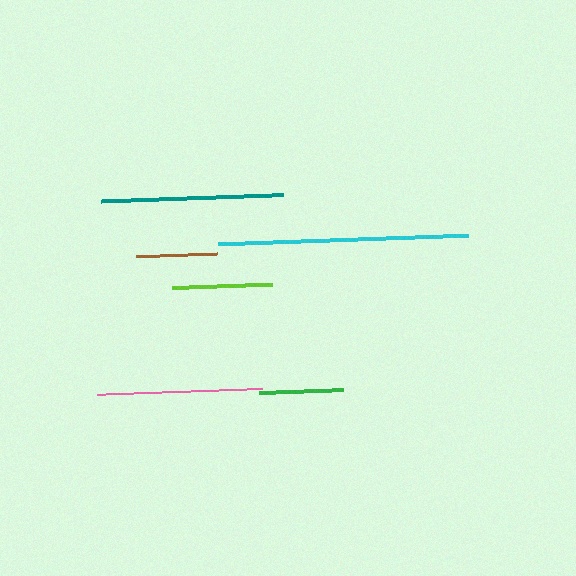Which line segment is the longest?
The cyan line is the longest at approximately 250 pixels.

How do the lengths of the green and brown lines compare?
The green and brown lines are approximately the same length.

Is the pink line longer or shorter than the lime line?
The pink line is longer than the lime line.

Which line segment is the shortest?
The brown line is the shortest at approximately 80 pixels.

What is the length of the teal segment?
The teal segment is approximately 183 pixels long.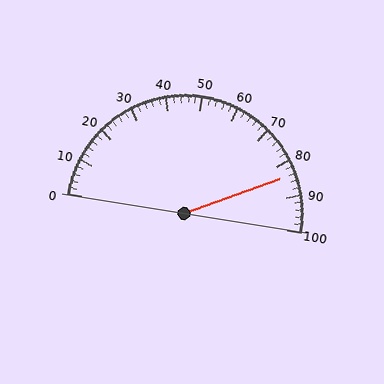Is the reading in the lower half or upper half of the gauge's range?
The reading is in the upper half of the range (0 to 100).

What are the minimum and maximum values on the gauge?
The gauge ranges from 0 to 100.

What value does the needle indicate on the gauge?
The needle indicates approximately 84.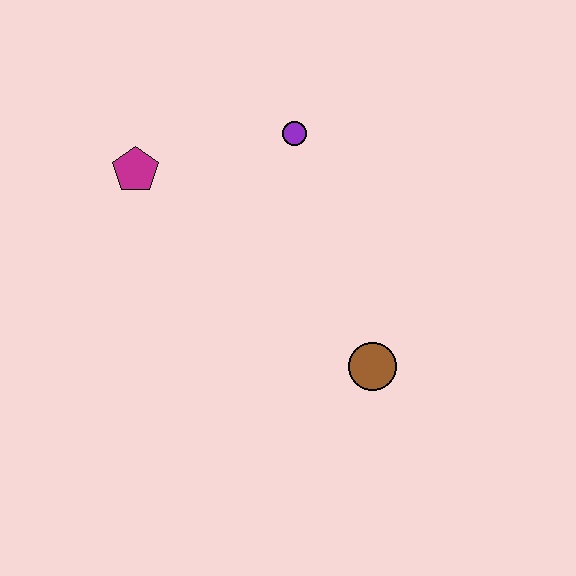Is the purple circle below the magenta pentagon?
No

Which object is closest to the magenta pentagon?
The purple circle is closest to the magenta pentagon.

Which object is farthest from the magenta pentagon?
The brown circle is farthest from the magenta pentagon.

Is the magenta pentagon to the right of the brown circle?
No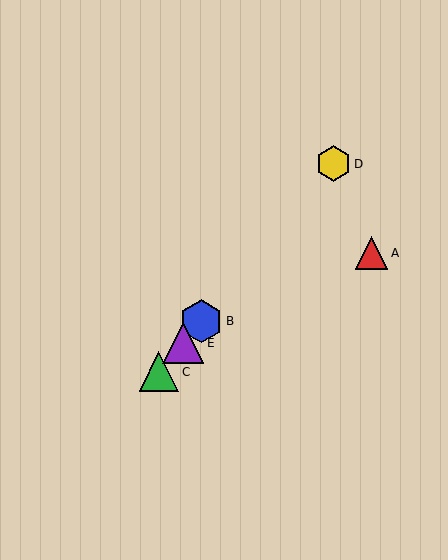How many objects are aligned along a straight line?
4 objects (B, C, D, E) are aligned along a straight line.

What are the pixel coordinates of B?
Object B is at (201, 321).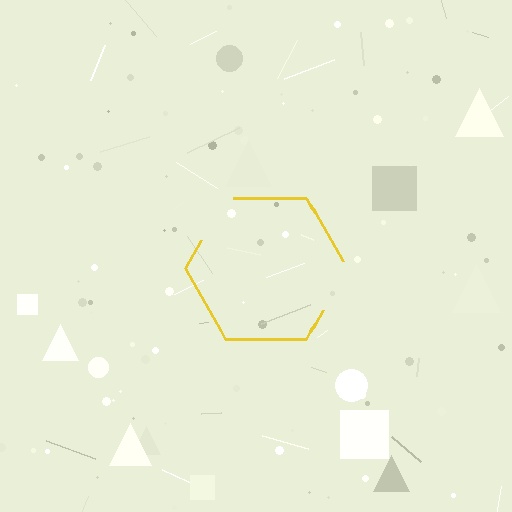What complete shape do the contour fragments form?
The contour fragments form a hexagon.